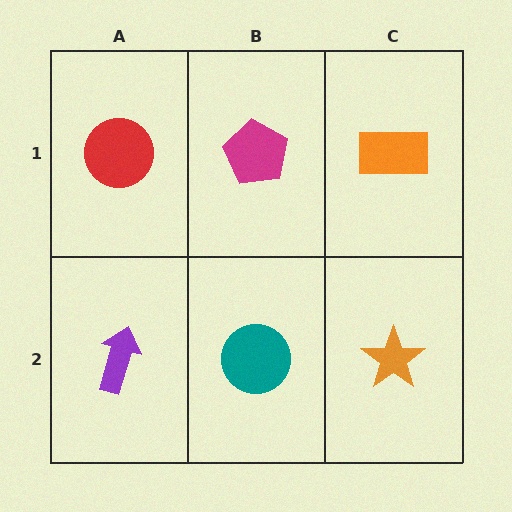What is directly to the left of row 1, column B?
A red circle.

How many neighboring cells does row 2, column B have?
3.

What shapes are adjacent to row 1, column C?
An orange star (row 2, column C), a magenta pentagon (row 1, column B).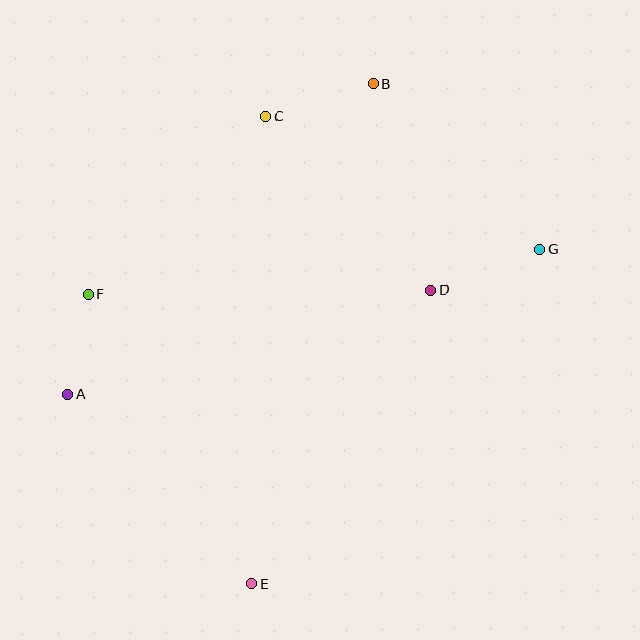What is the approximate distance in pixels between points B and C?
The distance between B and C is approximately 113 pixels.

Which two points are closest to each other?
Points A and F are closest to each other.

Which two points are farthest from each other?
Points B and E are farthest from each other.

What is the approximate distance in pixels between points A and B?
The distance between A and B is approximately 436 pixels.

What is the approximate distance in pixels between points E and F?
The distance between E and F is approximately 333 pixels.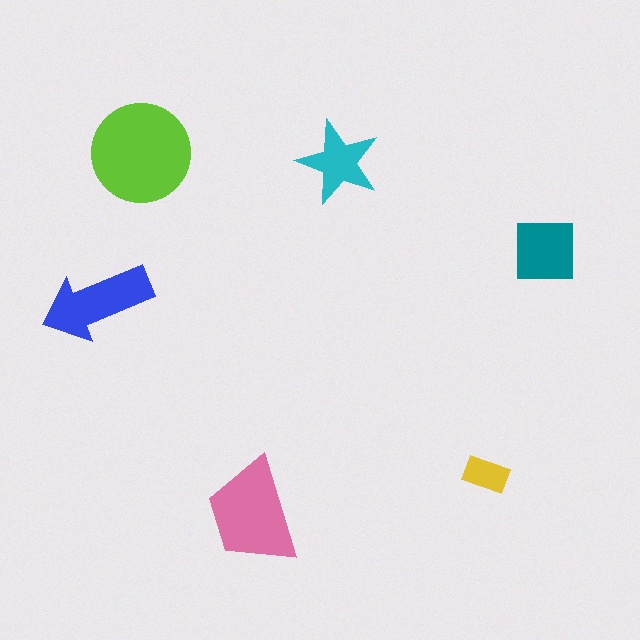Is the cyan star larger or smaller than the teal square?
Smaller.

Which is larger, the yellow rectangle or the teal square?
The teal square.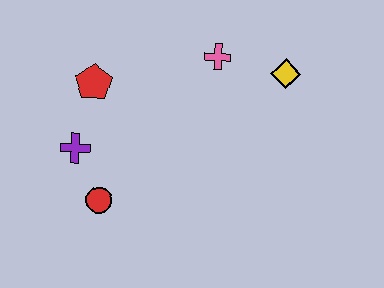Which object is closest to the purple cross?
The red circle is closest to the purple cross.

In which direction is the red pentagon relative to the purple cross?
The red pentagon is above the purple cross.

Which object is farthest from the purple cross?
The yellow diamond is farthest from the purple cross.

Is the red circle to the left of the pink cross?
Yes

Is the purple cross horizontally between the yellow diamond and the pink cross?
No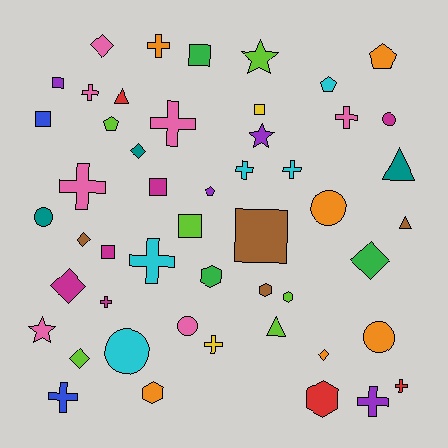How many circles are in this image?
There are 6 circles.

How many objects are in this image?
There are 50 objects.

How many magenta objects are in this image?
There are 5 magenta objects.